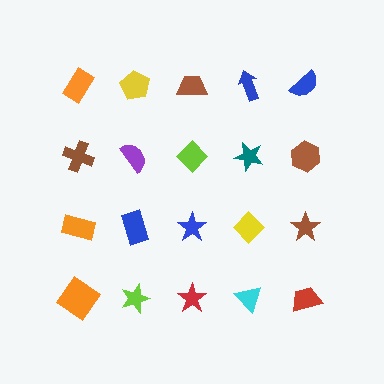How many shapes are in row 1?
5 shapes.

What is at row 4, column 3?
A red star.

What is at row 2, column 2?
A purple semicircle.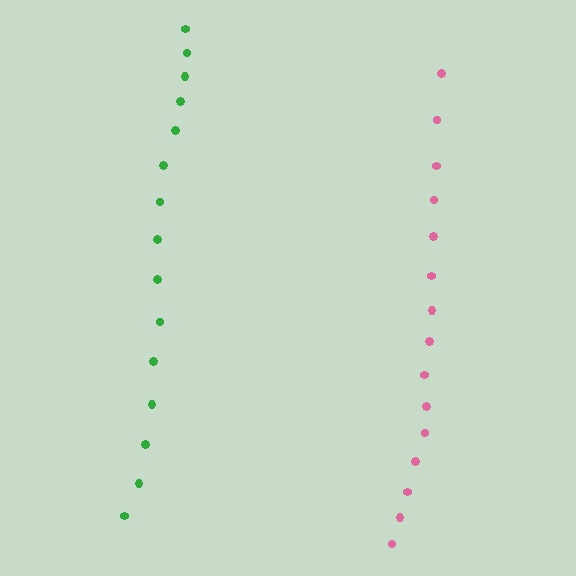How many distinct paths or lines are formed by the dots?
There are 2 distinct paths.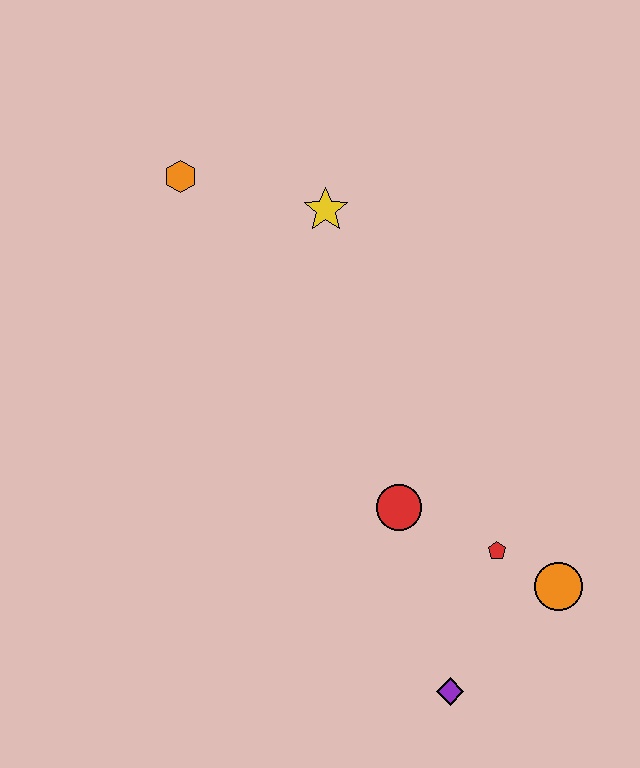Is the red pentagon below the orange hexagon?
Yes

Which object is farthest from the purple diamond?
The orange hexagon is farthest from the purple diamond.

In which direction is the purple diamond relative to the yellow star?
The purple diamond is below the yellow star.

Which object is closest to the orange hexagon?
The yellow star is closest to the orange hexagon.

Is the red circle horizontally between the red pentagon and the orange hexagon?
Yes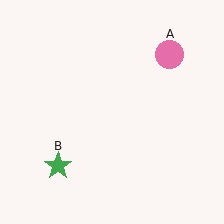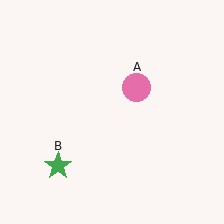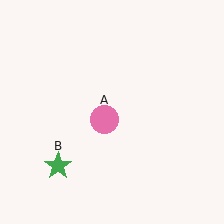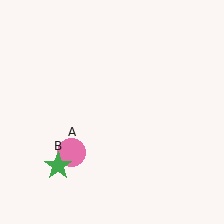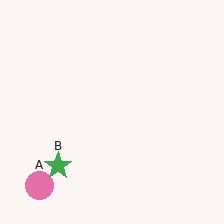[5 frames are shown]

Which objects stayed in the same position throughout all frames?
Green star (object B) remained stationary.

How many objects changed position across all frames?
1 object changed position: pink circle (object A).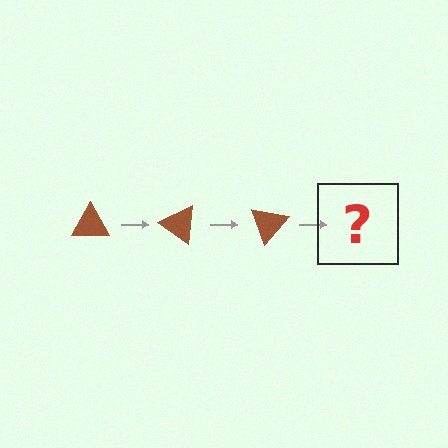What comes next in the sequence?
The next element should be a brown triangle rotated 105 degrees.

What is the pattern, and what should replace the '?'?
The pattern is that the triangle rotates 35 degrees each step. The '?' should be a brown triangle rotated 105 degrees.